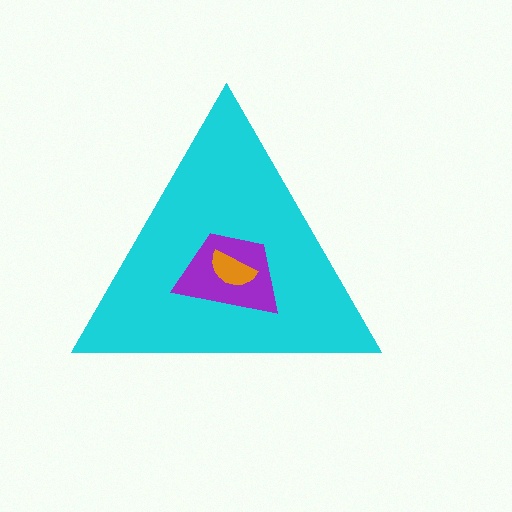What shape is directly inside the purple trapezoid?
The orange semicircle.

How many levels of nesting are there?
3.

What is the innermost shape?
The orange semicircle.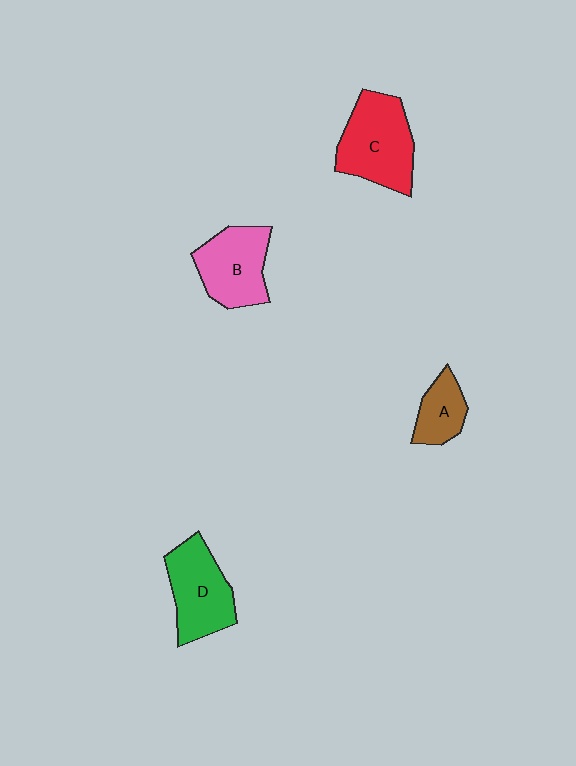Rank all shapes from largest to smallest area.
From largest to smallest: C (red), D (green), B (pink), A (brown).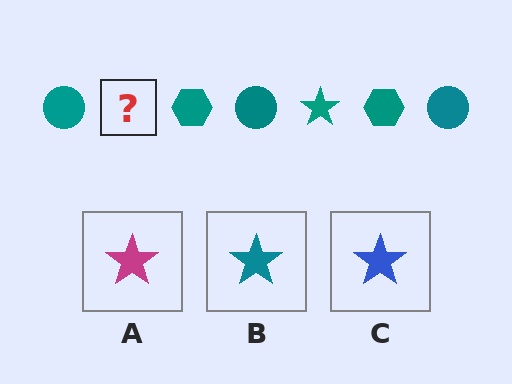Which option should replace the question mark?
Option B.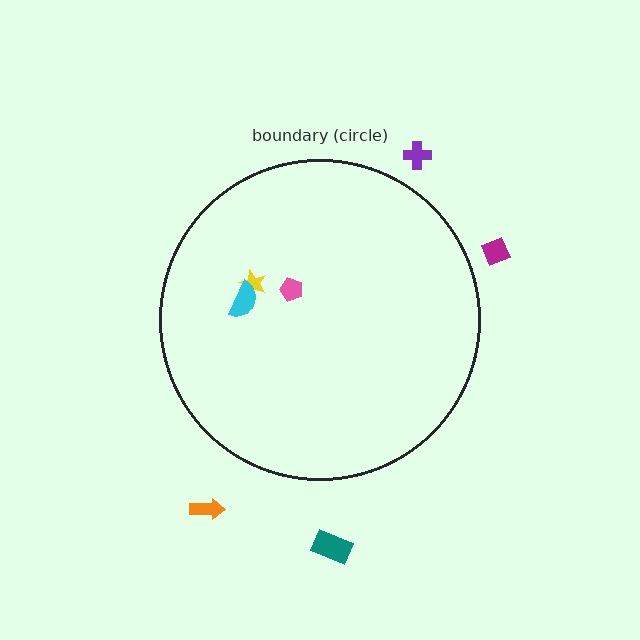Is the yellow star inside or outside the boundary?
Inside.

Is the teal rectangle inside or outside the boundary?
Outside.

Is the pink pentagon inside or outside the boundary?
Inside.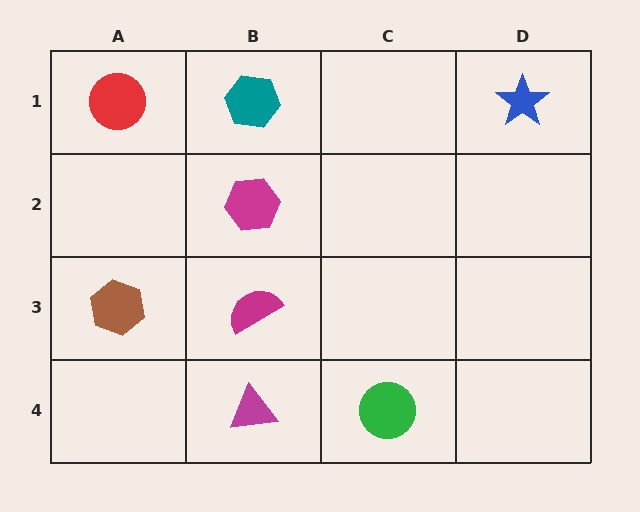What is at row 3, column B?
A magenta semicircle.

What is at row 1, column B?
A teal hexagon.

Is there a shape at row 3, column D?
No, that cell is empty.